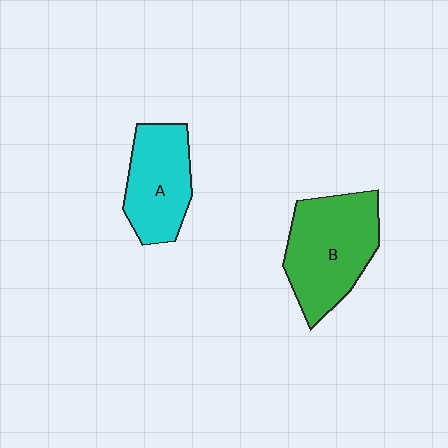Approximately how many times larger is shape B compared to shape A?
Approximately 1.3 times.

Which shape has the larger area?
Shape B (green).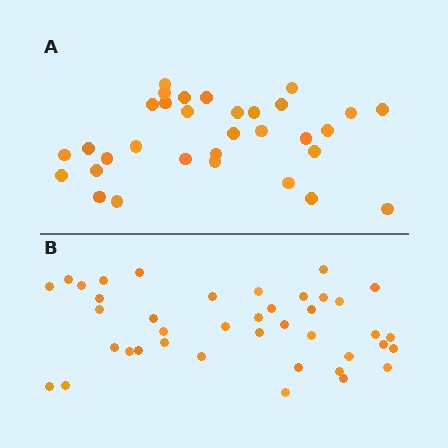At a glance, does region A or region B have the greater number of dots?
Region B (the bottom region) has more dots.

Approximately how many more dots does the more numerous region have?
Region B has roughly 8 or so more dots than region A.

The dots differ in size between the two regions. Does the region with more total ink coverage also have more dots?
No. Region A has more total ink coverage because its dots are larger, but region B actually contains more individual dots. Total area can be misleading — the number of items is what matters here.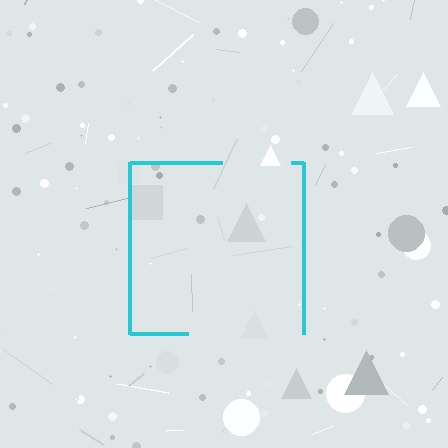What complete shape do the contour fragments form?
The contour fragments form a square.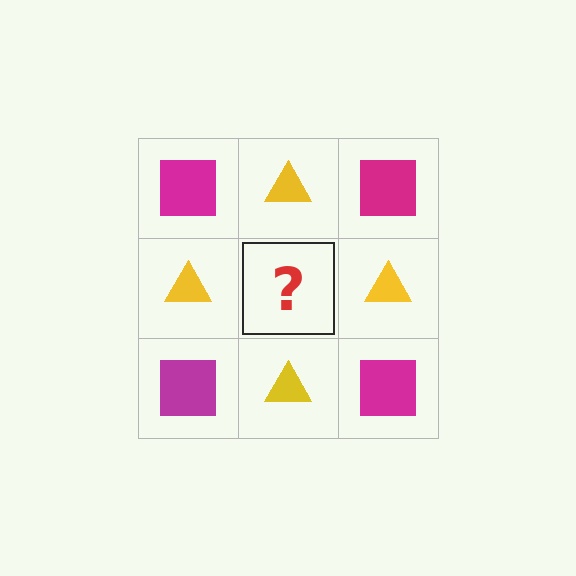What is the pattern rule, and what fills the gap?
The rule is that it alternates magenta square and yellow triangle in a checkerboard pattern. The gap should be filled with a magenta square.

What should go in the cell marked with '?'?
The missing cell should contain a magenta square.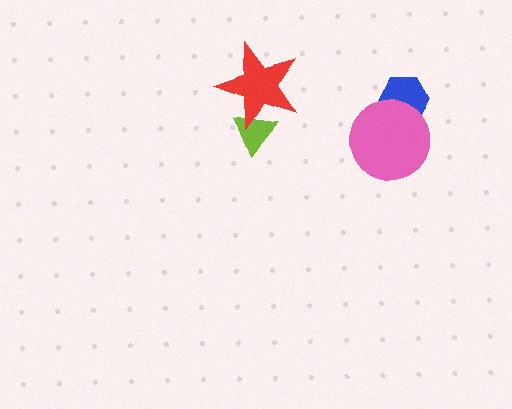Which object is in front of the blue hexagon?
The pink circle is in front of the blue hexagon.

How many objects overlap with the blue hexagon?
1 object overlaps with the blue hexagon.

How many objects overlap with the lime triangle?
1 object overlaps with the lime triangle.